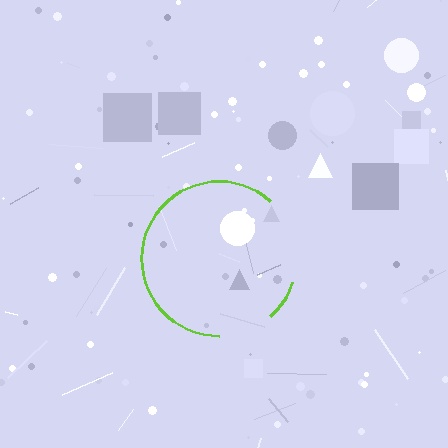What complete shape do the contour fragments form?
The contour fragments form a circle.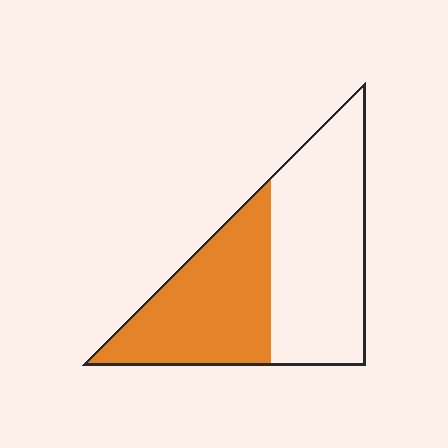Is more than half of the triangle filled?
No.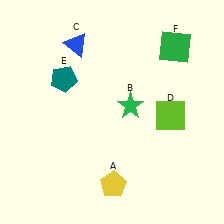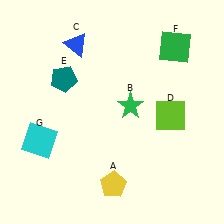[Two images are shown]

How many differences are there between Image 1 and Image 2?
There is 1 difference between the two images.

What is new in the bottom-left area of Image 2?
A cyan square (G) was added in the bottom-left area of Image 2.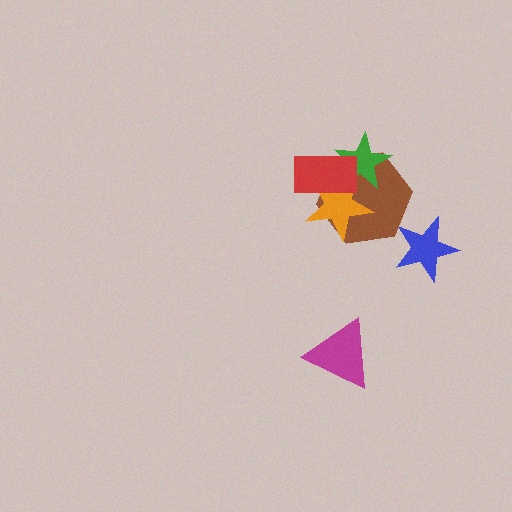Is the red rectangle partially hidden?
No, no other shape covers it.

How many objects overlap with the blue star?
0 objects overlap with the blue star.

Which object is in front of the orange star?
The red rectangle is in front of the orange star.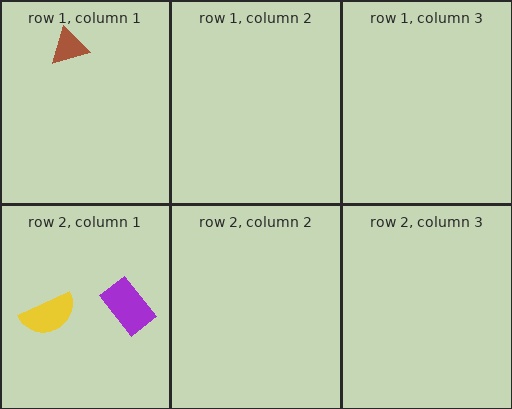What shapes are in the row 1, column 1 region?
The brown triangle.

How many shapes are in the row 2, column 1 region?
2.